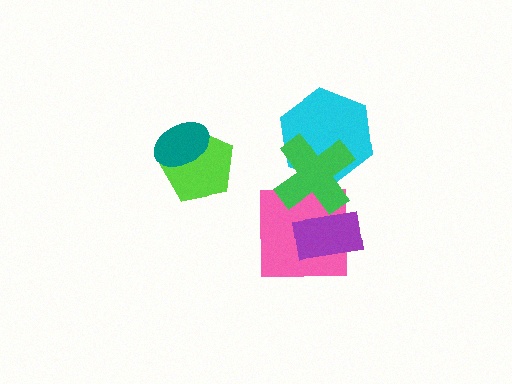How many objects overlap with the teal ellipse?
1 object overlaps with the teal ellipse.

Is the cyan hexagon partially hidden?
Yes, it is partially covered by another shape.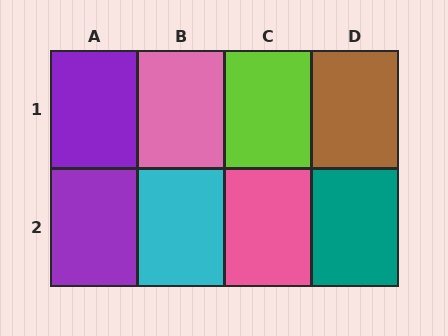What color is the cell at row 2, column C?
Pink.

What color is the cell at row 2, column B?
Cyan.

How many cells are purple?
2 cells are purple.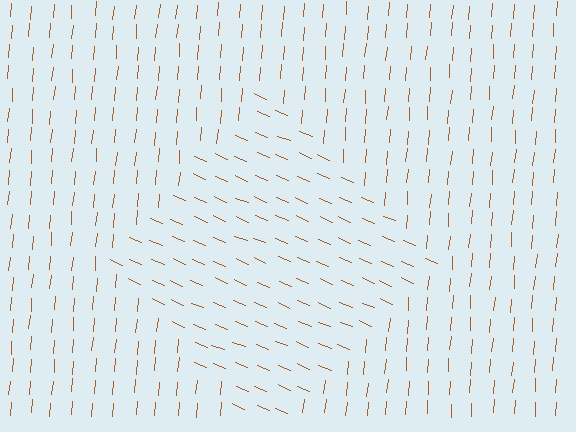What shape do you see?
I see a diamond.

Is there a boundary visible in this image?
Yes, there is a texture boundary formed by a change in line orientation.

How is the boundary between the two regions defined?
The boundary is defined purely by a change in line orientation (approximately 71 degrees difference). All lines are the same color and thickness.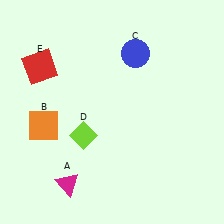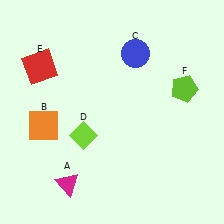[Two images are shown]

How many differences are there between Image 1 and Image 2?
There is 1 difference between the two images.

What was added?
A lime pentagon (F) was added in Image 2.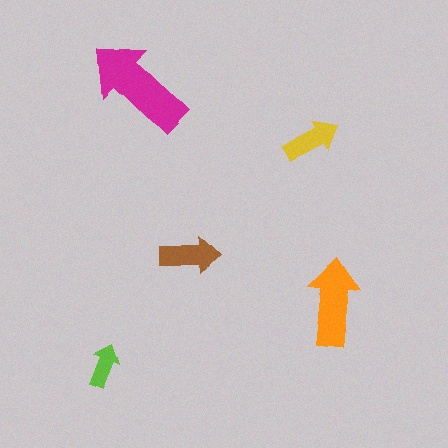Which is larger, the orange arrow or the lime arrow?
The orange one.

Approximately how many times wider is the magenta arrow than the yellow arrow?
About 2 times wider.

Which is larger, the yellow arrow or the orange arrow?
The orange one.